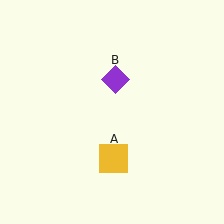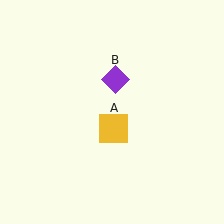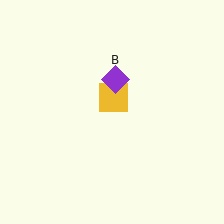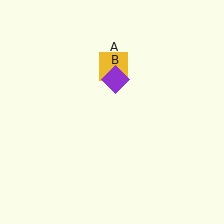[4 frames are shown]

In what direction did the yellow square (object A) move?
The yellow square (object A) moved up.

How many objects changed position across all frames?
1 object changed position: yellow square (object A).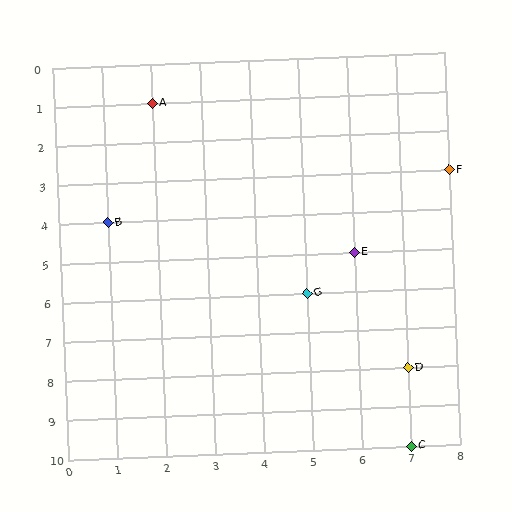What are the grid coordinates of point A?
Point A is at grid coordinates (2, 1).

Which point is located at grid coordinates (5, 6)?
Point G is at (5, 6).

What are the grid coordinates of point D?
Point D is at grid coordinates (7, 8).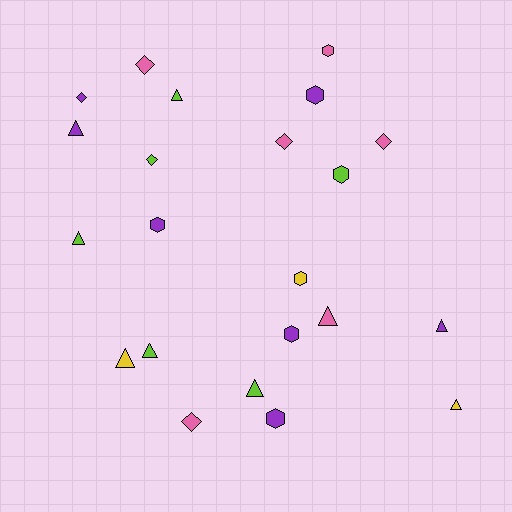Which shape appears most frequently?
Triangle, with 9 objects.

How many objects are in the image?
There are 22 objects.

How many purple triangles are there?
There are 2 purple triangles.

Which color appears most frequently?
Purple, with 7 objects.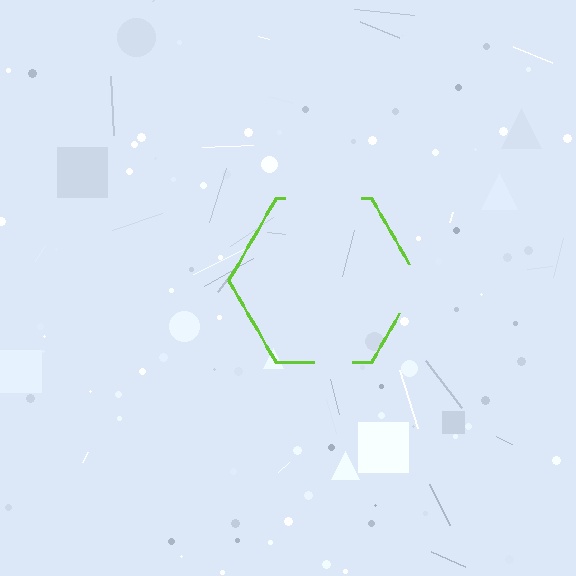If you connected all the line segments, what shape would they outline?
They would outline a hexagon.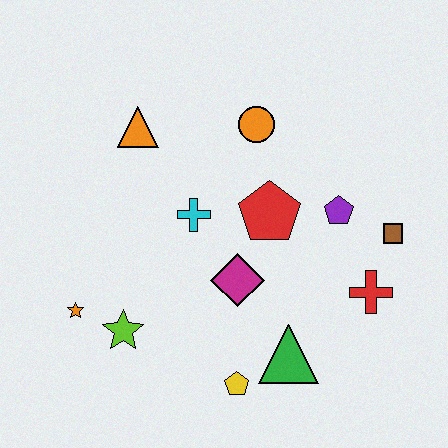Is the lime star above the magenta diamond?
No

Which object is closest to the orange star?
The lime star is closest to the orange star.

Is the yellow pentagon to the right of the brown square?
No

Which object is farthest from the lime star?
The brown square is farthest from the lime star.